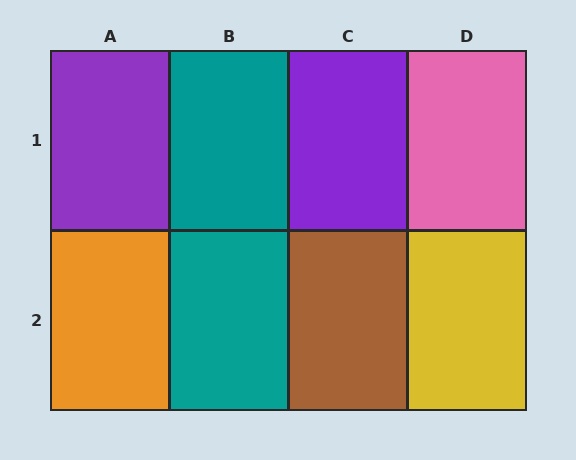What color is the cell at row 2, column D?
Yellow.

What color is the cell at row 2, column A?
Orange.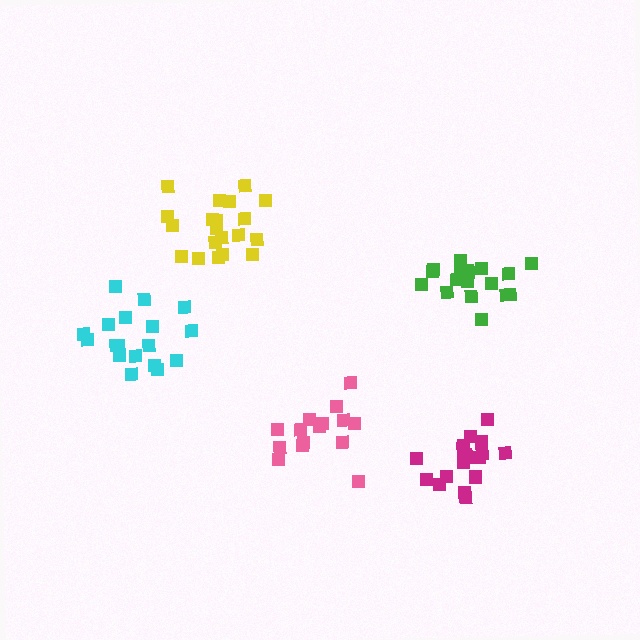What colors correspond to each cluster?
The clusters are colored: yellow, green, cyan, pink, magenta.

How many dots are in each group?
Group 1: 20 dots, Group 2: 18 dots, Group 3: 18 dots, Group 4: 15 dots, Group 5: 20 dots (91 total).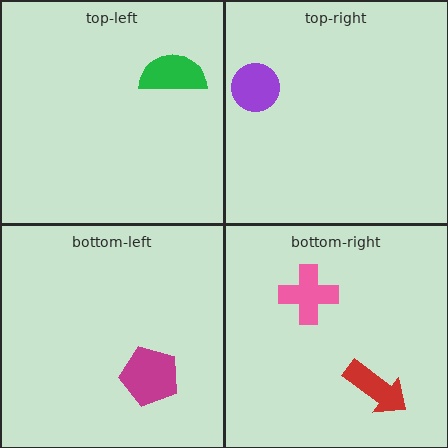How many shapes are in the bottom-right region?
2.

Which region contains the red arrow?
The bottom-right region.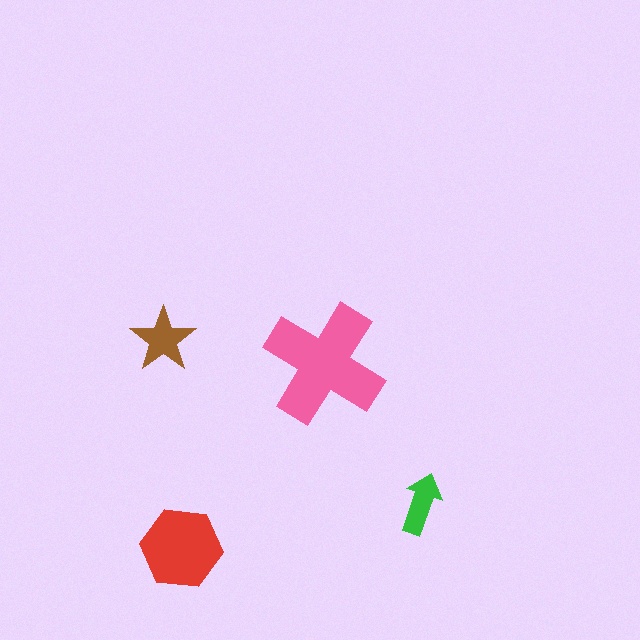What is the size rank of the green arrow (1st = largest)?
4th.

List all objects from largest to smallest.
The pink cross, the red hexagon, the brown star, the green arrow.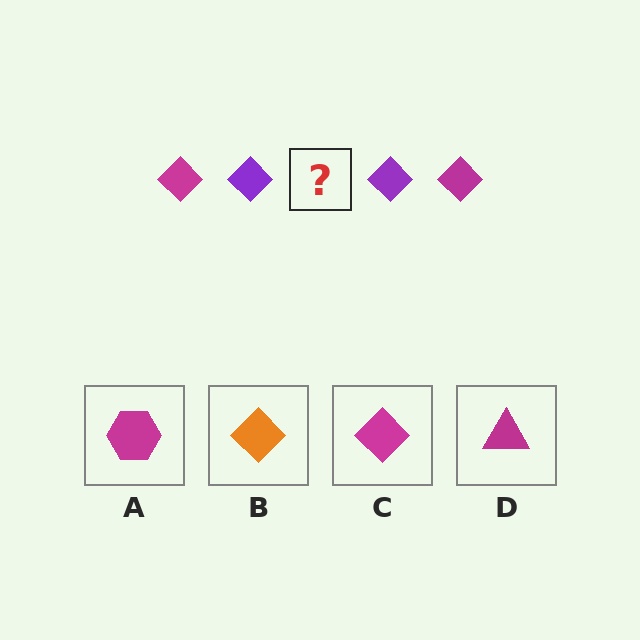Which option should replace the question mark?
Option C.